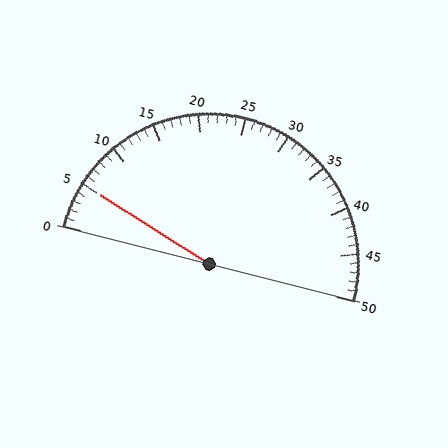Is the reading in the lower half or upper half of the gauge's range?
The reading is in the lower half of the range (0 to 50).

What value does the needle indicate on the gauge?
The needle indicates approximately 5.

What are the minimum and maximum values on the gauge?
The gauge ranges from 0 to 50.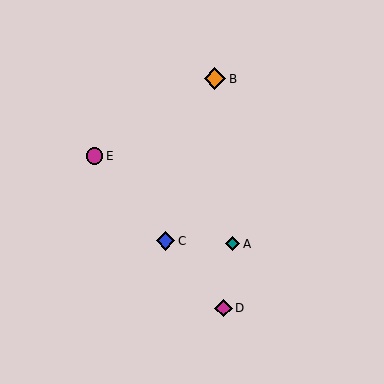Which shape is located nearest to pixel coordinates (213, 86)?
The orange diamond (labeled B) at (215, 79) is nearest to that location.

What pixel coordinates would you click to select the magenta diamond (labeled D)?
Click at (223, 308) to select the magenta diamond D.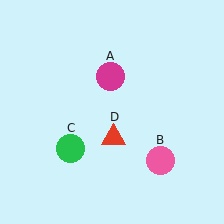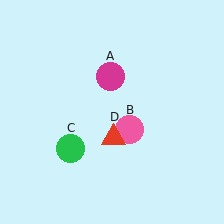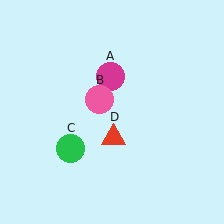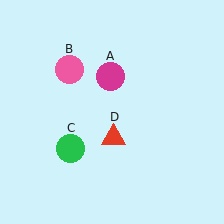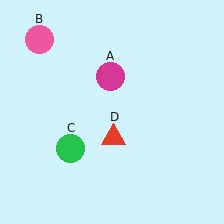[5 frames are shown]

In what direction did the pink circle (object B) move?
The pink circle (object B) moved up and to the left.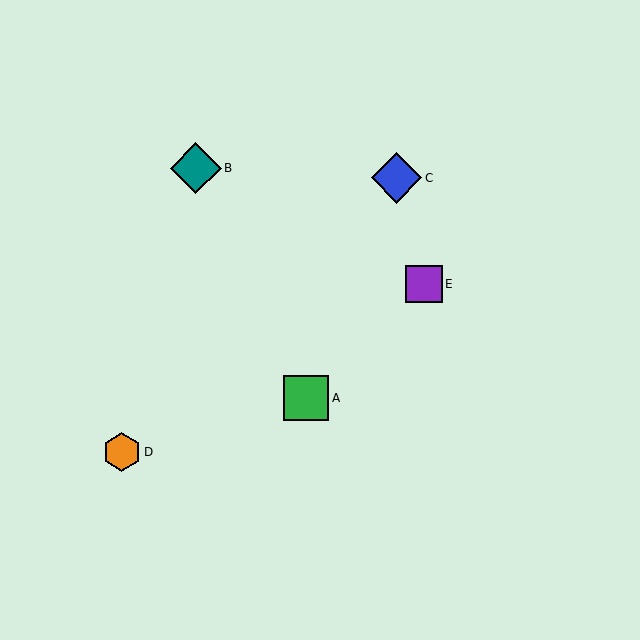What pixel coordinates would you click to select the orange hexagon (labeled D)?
Click at (122, 452) to select the orange hexagon D.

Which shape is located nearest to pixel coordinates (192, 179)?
The teal diamond (labeled B) at (196, 168) is nearest to that location.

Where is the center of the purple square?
The center of the purple square is at (424, 284).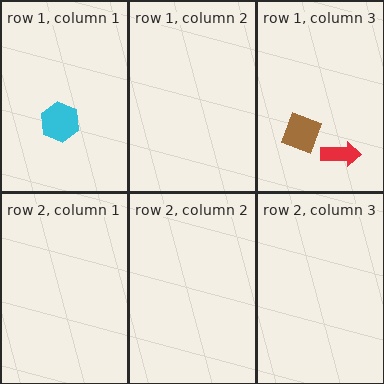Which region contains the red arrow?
The row 1, column 3 region.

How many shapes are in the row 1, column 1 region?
1.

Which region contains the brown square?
The row 1, column 3 region.